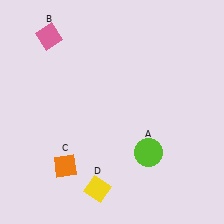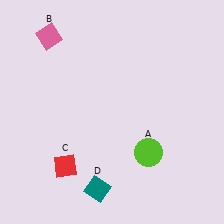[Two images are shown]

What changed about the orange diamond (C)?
In Image 1, C is orange. In Image 2, it changed to red.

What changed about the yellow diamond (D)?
In Image 1, D is yellow. In Image 2, it changed to teal.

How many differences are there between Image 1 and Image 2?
There are 2 differences between the two images.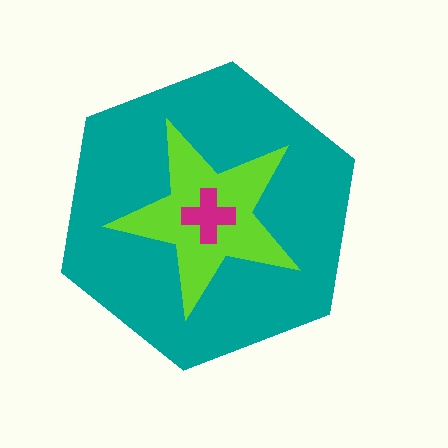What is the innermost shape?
The magenta cross.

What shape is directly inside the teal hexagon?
The lime star.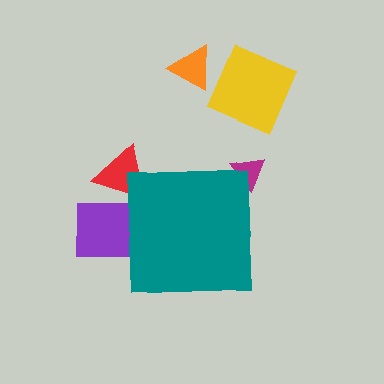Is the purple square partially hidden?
Yes, the purple square is partially hidden behind the teal square.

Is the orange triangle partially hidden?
No, the orange triangle is fully visible.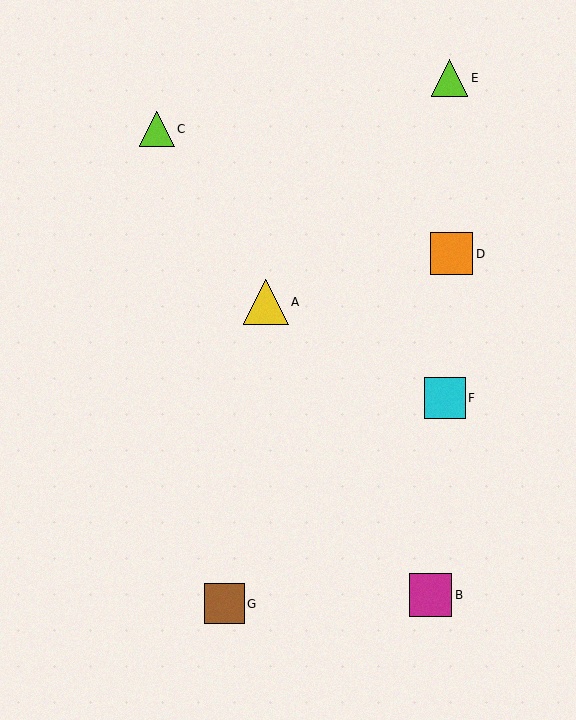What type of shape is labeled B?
Shape B is a magenta square.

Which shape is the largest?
The yellow triangle (labeled A) is the largest.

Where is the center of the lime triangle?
The center of the lime triangle is at (449, 78).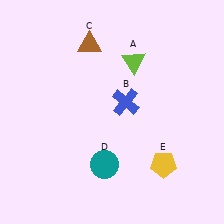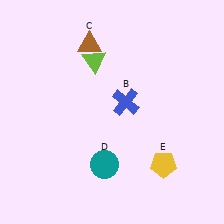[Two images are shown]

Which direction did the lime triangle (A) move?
The lime triangle (A) moved left.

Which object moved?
The lime triangle (A) moved left.